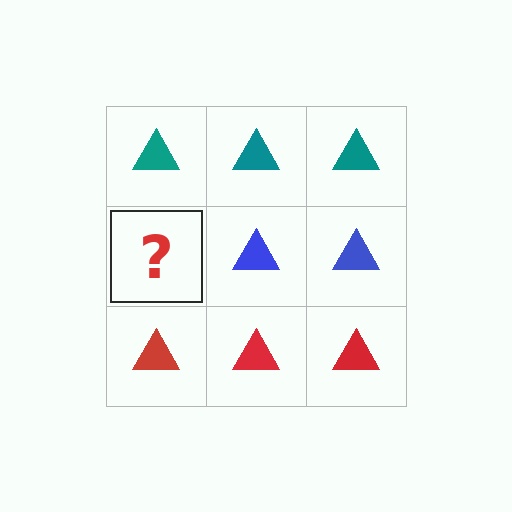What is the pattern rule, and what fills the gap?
The rule is that each row has a consistent color. The gap should be filled with a blue triangle.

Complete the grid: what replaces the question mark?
The question mark should be replaced with a blue triangle.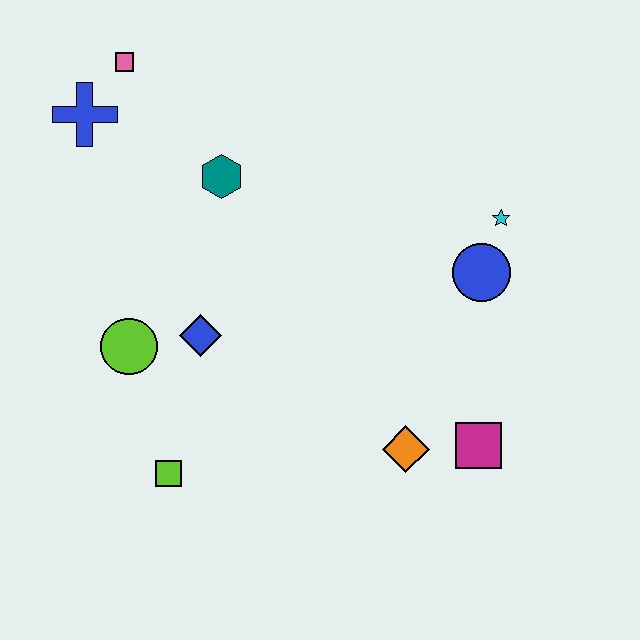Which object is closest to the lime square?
The lime circle is closest to the lime square.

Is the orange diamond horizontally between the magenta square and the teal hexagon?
Yes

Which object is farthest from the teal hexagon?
The magenta square is farthest from the teal hexagon.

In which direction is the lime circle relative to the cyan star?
The lime circle is to the left of the cyan star.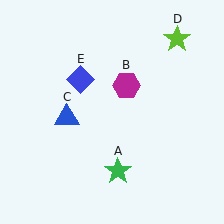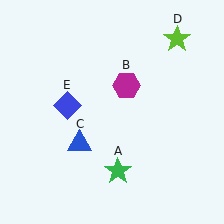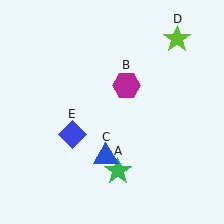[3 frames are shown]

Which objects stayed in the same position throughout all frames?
Green star (object A) and magenta hexagon (object B) and lime star (object D) remained stationary.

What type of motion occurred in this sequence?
The blue triangle (object C), blue diamond (object E) rotated counterclockwise around the center of the scene.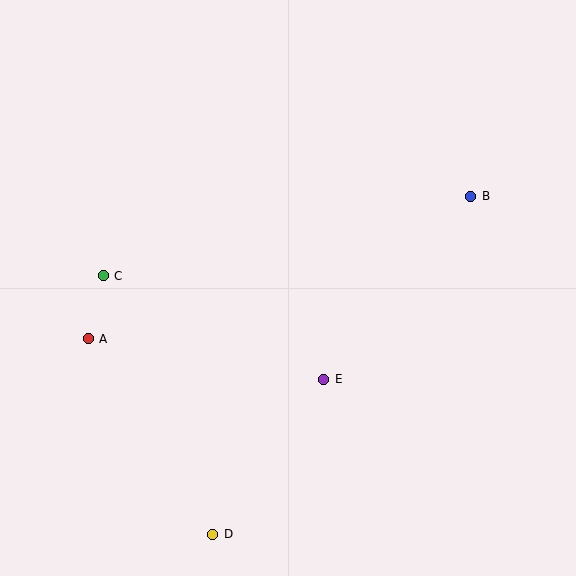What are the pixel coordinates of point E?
Point E is at (324, 379).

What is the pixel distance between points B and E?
The distance between B and E is 235 pixels.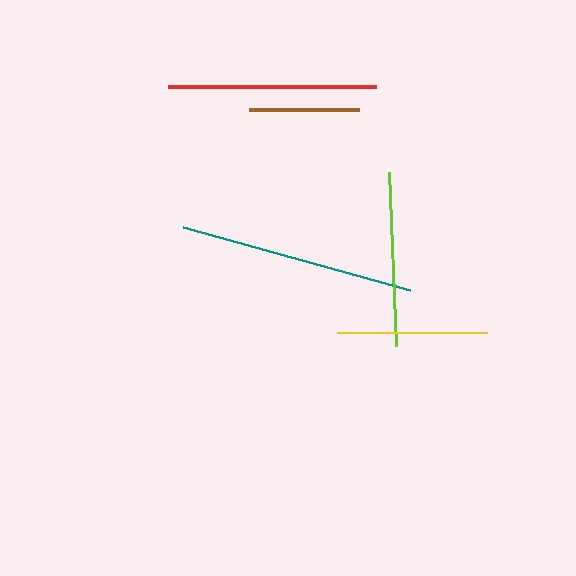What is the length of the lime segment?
The lime segment is approximately 174 pixels long.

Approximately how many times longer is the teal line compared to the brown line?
The teal line is approximately 2.1 times the length of the brown line.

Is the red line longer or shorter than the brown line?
The red line is longer than the brown line.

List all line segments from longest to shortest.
From longest to shortest: teal, red, lime, yellow, brown.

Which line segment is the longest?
The teal line is the longest at approximately 236 pixels.